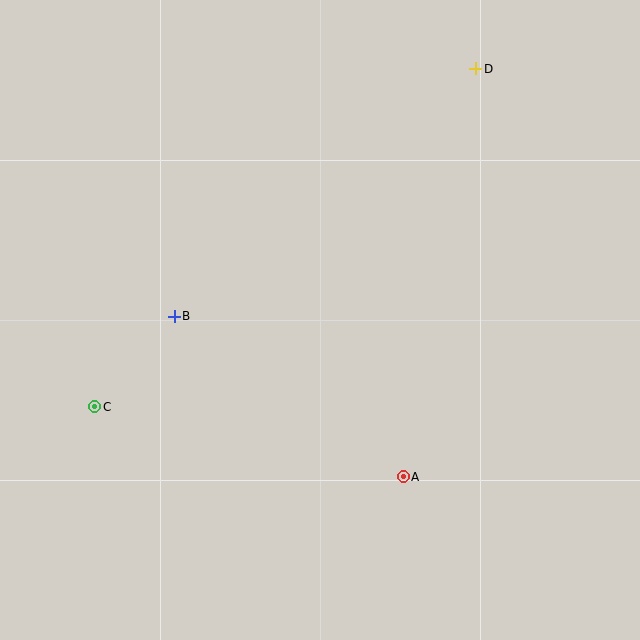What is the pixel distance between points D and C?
The distance between D and C is 509 pixels.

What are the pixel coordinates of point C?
Point C is at (95, 407).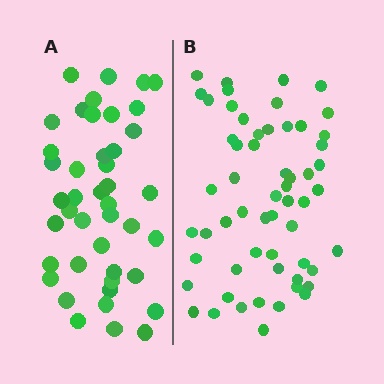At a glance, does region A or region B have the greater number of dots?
Region B (the right region) has more dots.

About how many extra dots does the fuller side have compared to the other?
Region B has approximately 15 more dots than region A.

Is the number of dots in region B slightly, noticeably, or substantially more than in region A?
Region B has noticeably more, but not dramatically so. The ratio is roughly 1.3 to 1.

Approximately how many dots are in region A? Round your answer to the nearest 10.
About 40 dots. (The exact count is 43, which rounds to 40.)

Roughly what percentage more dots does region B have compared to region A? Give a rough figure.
About 35% more.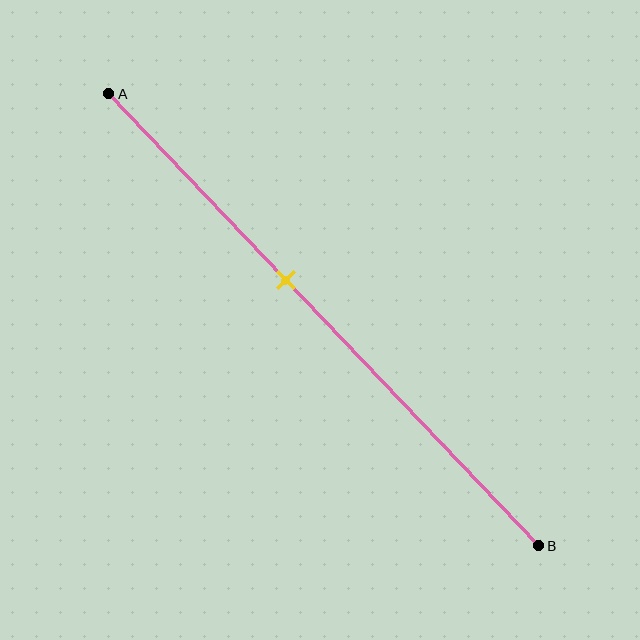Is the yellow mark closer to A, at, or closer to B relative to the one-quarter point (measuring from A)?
The yellow mark is closer to point B than the one-quarter point of segment AB.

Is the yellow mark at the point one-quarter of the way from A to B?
No, the mark is at about 40% from A, not at the 25% one-quarter point.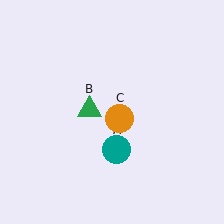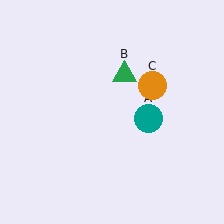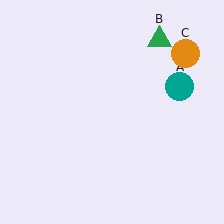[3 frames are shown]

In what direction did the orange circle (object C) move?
The orange circle (object C) moved up and to the right.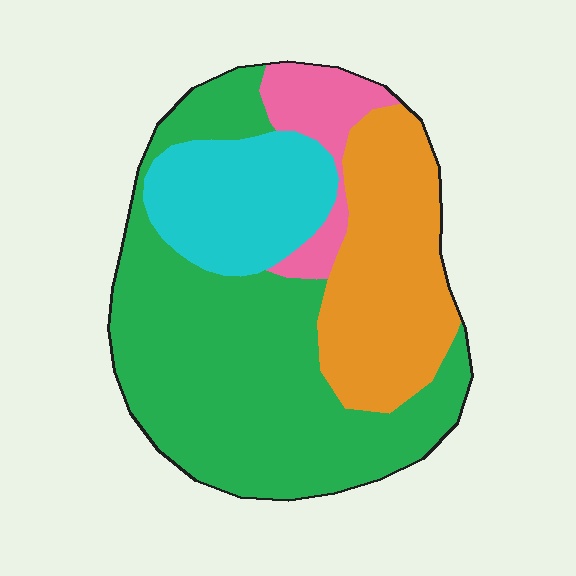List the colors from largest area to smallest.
From largest to smallest: green, orange, cyan, pink.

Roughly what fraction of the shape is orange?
Orange takes up about one quarter (1/4) of the shape.